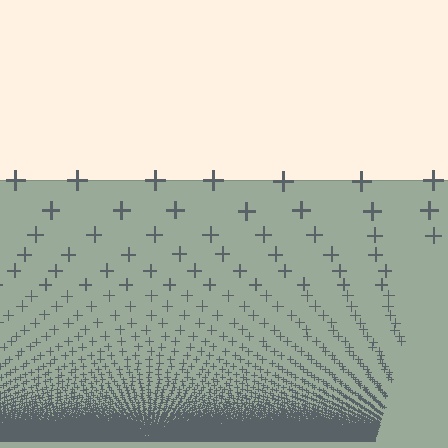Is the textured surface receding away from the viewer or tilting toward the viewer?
The surface appears to tilt toward the viewer. Texture elements get larger and sparser toward the top.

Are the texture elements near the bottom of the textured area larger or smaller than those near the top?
Smaller. The gradient is inverted — elements near the bottom are smaller and denser.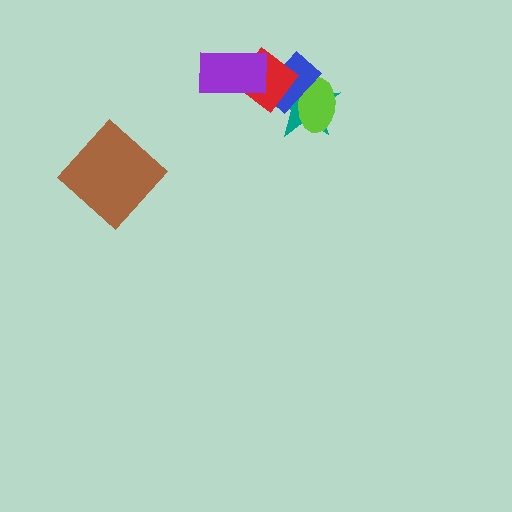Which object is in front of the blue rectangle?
The red diamond is in front of the blue rectangle.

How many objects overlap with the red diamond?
3 objects overlap with the red diamond.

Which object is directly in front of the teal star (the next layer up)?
The lime ellipse is directly in front of the teal star.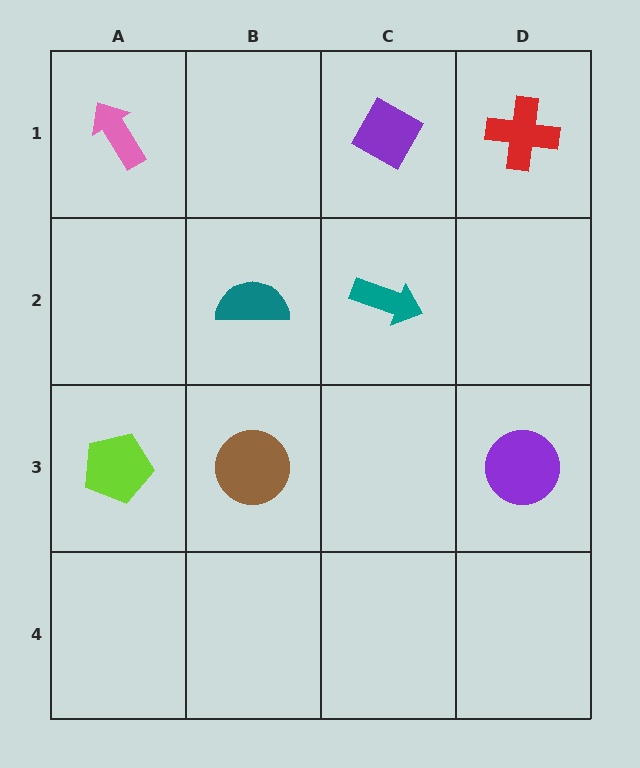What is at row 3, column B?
A brown circle.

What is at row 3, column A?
A lime pentagon.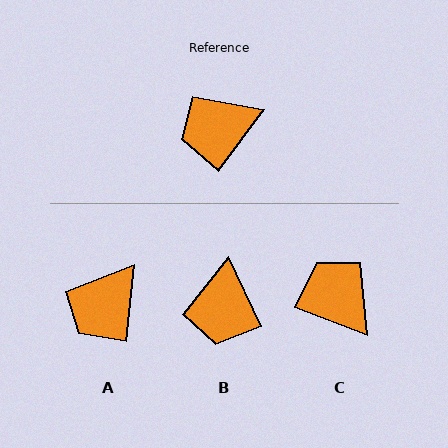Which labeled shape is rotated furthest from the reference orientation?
C, about 75 degrees away.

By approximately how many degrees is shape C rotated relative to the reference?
Approximately 75 degrees clockwise.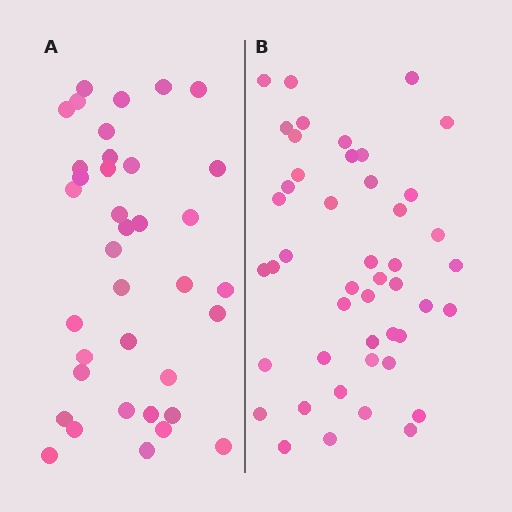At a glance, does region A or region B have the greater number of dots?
Region B (the right region) has more dots.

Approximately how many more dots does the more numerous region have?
Region B has roughly 8 or so more dots than region A.